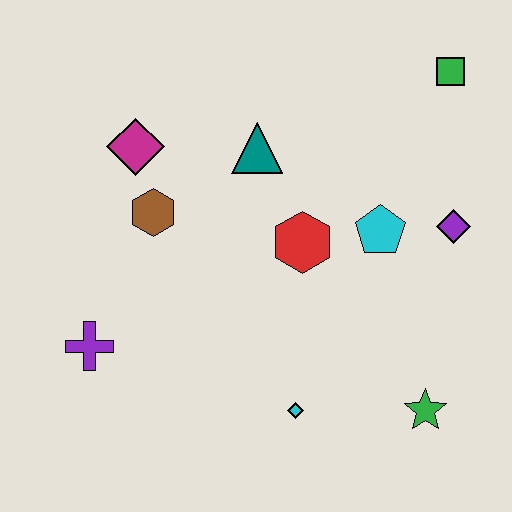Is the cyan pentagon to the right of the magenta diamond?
Yes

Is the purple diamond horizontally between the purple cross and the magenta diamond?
No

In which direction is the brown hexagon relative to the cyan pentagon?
The brown hexagon is to the left of the cyan pentagon.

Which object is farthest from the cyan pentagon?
The purple cross is farthest from the cyan pentagon.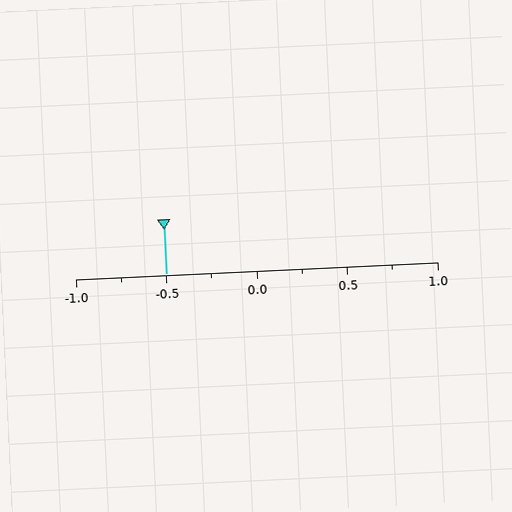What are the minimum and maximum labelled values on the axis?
The axis runs from -1.0 to 1.0.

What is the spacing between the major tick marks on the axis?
The major ticks are spaced 0.5 apart.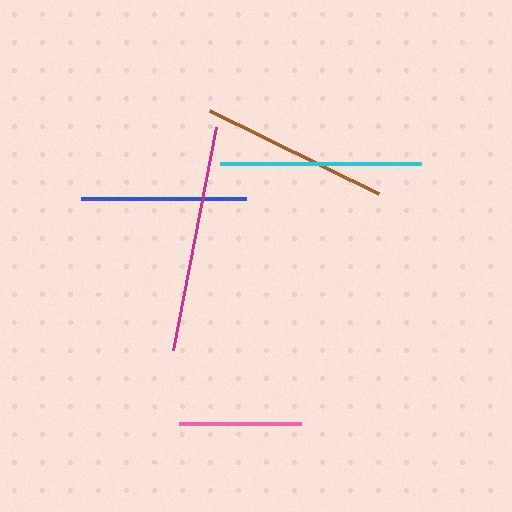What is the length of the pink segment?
The pink segment is approximately 122 pixels long.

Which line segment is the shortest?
The pink line is the shortest at approximately 122 pixels.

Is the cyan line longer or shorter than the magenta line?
The magenta line is longer than the cyan line.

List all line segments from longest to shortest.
From longest to shortest: magenta, cyan, brown, blue, pink.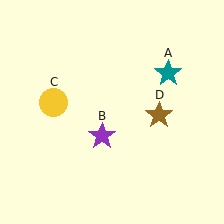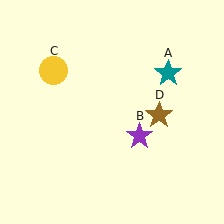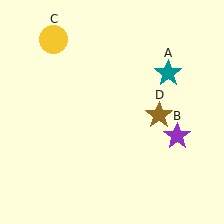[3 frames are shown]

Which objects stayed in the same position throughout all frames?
Teal star (object A) and brown star (object D) remained stationary.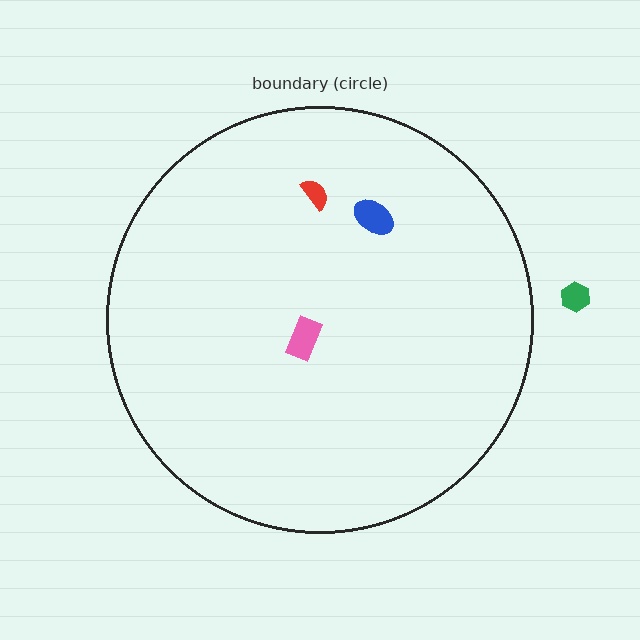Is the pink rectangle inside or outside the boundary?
Inside.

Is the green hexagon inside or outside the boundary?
Outside.